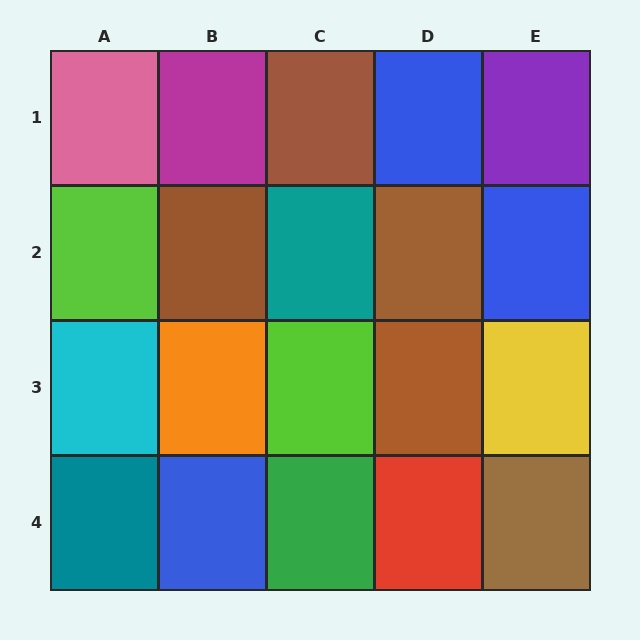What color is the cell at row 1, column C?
Brown.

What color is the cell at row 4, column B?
Blue.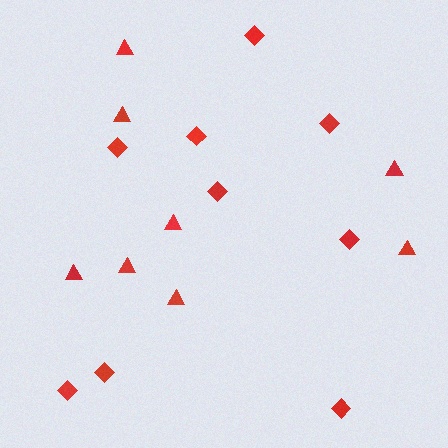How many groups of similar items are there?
There are 2 groups: one group of diamonds (9) and one group of triangles (8).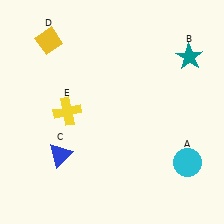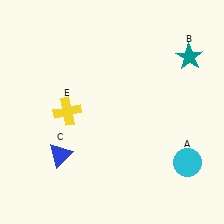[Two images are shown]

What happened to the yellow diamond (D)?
The yellow diamond (D) was removed in Image 2. It was in the top-left area of Image 1.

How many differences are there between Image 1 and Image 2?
There is 1 difference between the two images.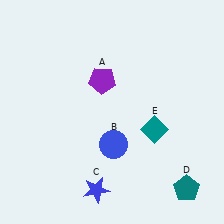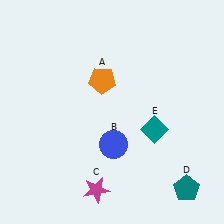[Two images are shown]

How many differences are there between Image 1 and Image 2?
There are 2 differences between the two images.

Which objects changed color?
A changed from purple to orange. C changed from blue to magenta.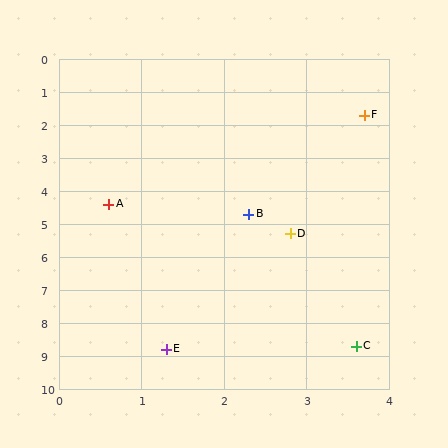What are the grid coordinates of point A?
Point A is at approximately (0.6, 4.4).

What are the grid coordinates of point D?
Point D is at approximately (2.8, 5.3).